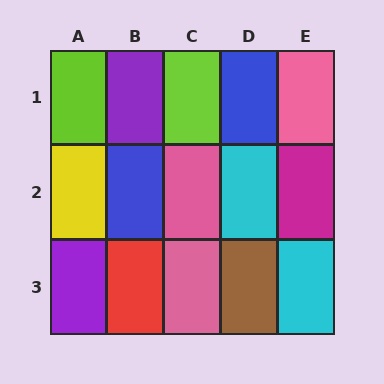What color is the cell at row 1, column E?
Pink.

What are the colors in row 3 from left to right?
Purple, red, pink, brown, cyan.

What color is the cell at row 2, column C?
Pink.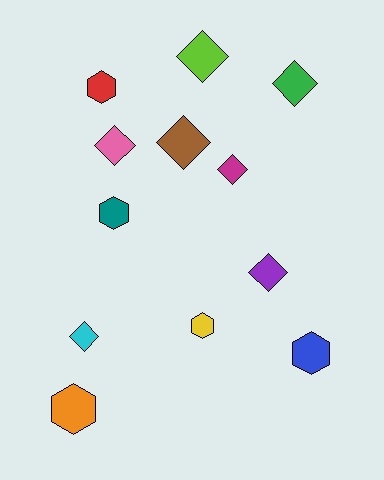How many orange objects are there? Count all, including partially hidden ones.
There is 1 orange object.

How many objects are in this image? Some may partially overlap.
There are 12 objects.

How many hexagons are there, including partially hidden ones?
There are 5 hexagons.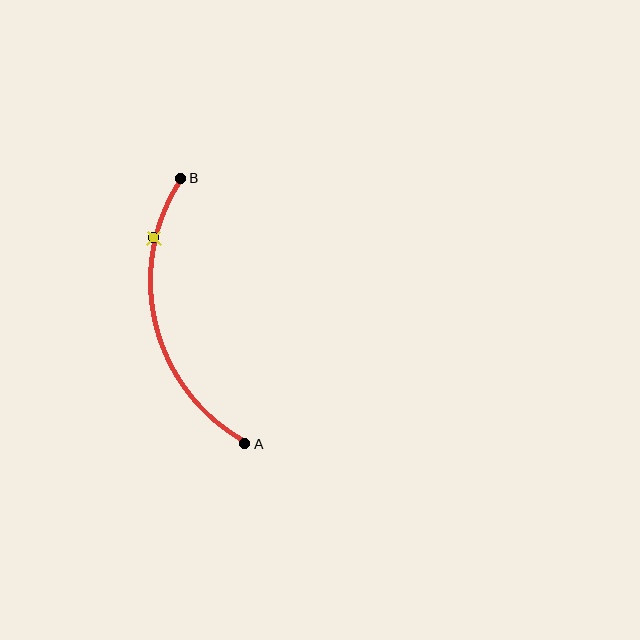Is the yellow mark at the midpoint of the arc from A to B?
No. The yellow mark lies on the arc but is closer to endpoint B. The arc midpoint would be at the point on the curve equidistant along the arc from both A and B.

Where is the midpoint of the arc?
The arc midpoint is the point on the curve farthest from the straight line joining A and B. It sits to the left of that line.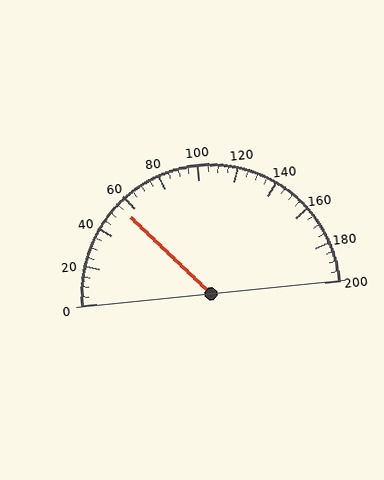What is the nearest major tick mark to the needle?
The nearest major tick mark is 60.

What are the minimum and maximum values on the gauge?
The gauge ranges from 0 to 200.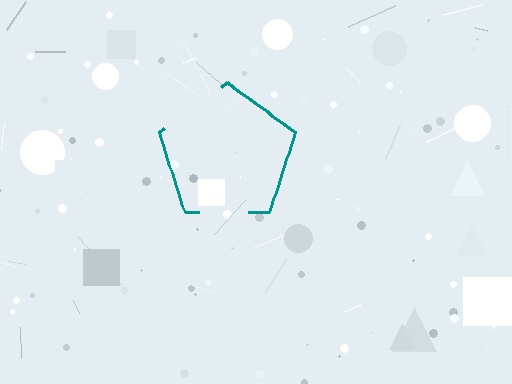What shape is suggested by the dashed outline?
The dashed outline suggests a pentagon.